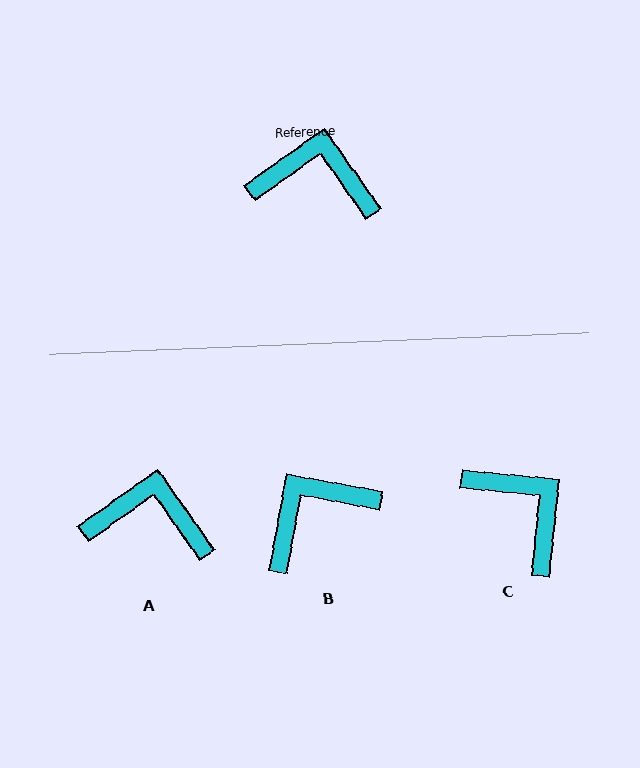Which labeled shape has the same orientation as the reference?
A.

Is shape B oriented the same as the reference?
No, it is off by about 44 degrees.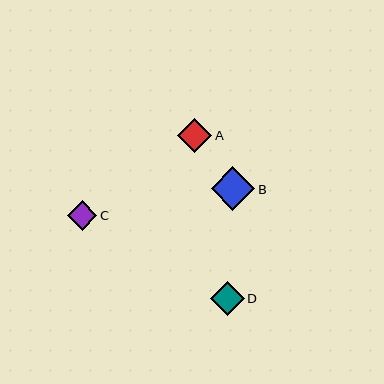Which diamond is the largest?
Diamond B is the largest with a size of approximately 44 pixels.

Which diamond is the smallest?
Diamond C is the smallest with a size of approximately 30 pixels.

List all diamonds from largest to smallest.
From largest to smallest: B, A, D, C.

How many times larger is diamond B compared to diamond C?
Diamond B is approximately 1.5 times the size of diamond C.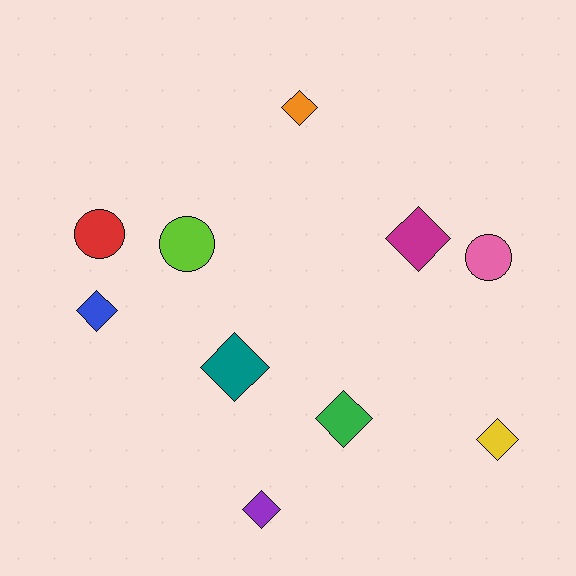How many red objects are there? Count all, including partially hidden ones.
There is 1 red object.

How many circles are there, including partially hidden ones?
There are 3 circles.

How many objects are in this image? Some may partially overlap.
There are 10 objects.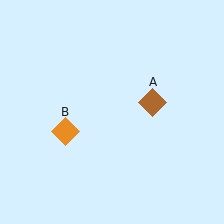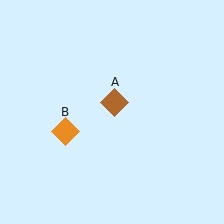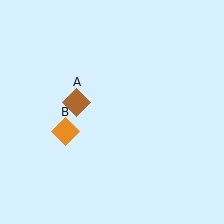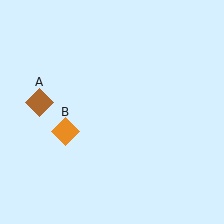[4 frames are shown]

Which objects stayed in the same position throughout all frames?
Orange diamond (object B) remained stationary.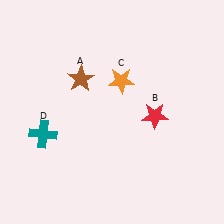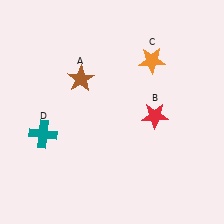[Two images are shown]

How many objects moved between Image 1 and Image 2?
1 object moved between the two images.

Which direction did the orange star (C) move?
The orange star (C) moved right.